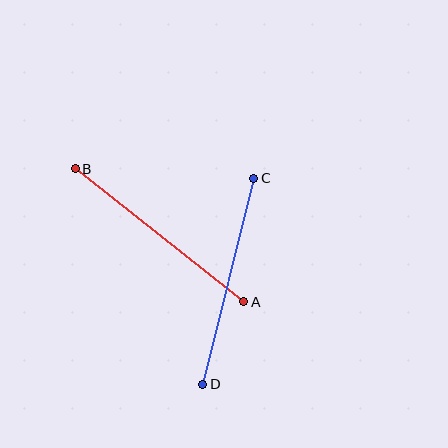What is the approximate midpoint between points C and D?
The midpoint is at approximately (228, 281) pixels.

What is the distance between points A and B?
The distance is approximately 215 pixels.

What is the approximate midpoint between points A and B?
The midpoint is at approximately (160, 235) pixels.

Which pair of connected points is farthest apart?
Points A and B are farthest apart.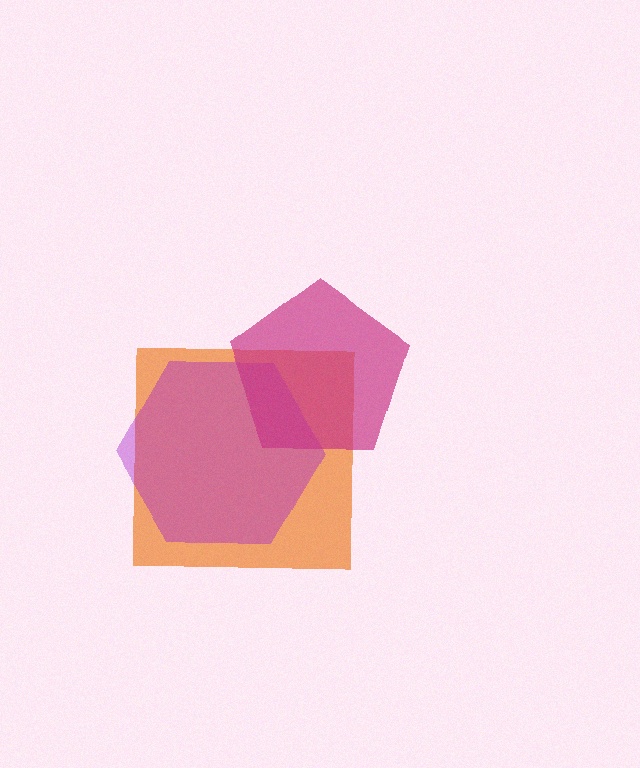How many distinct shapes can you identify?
There are 3 distinct shapes: an orange square, a purple hexagon, a magenta pentagon.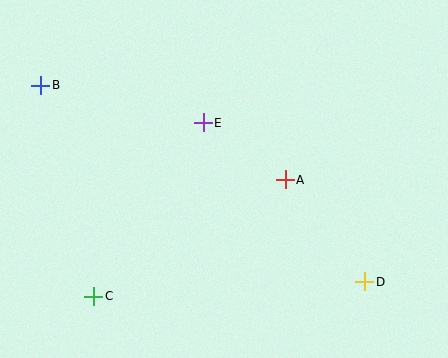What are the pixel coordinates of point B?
Point B is at (41, 85).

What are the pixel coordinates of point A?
Point A is at (285, 180).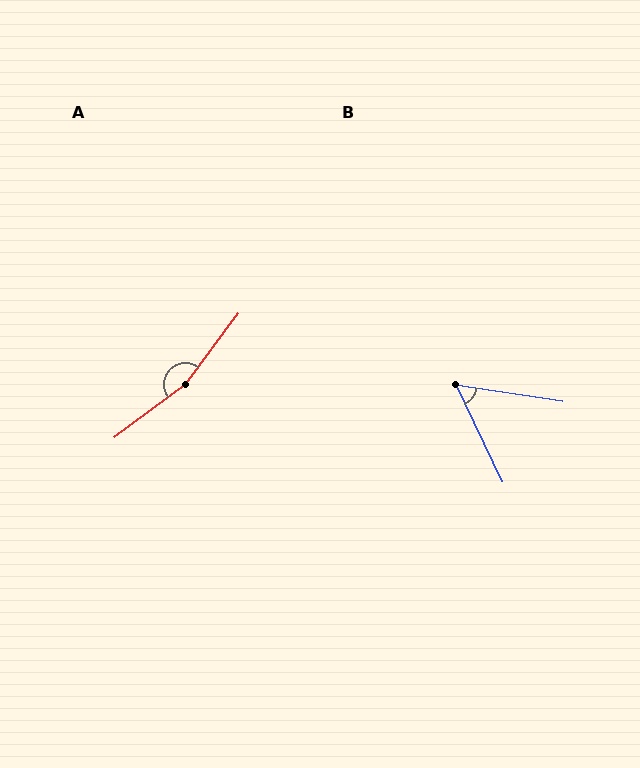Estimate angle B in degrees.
Approximately 55 degrees.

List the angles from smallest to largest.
B (55°), A (163°).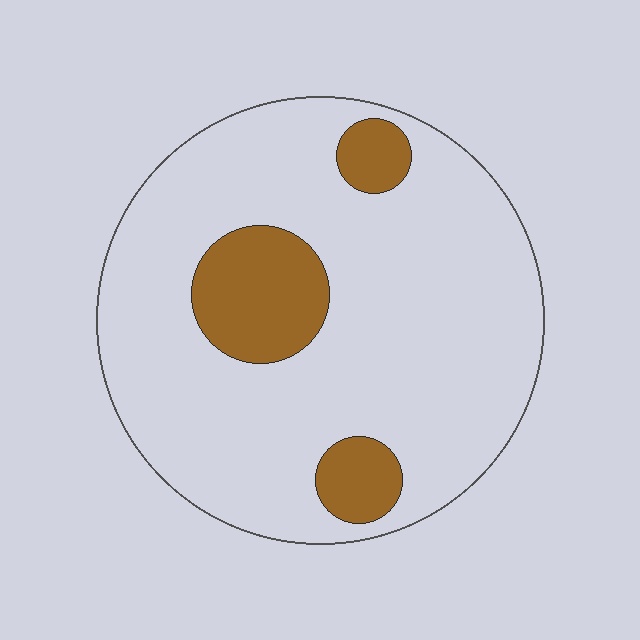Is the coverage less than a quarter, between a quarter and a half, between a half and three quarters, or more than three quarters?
Less than a quarter.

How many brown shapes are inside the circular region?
3.